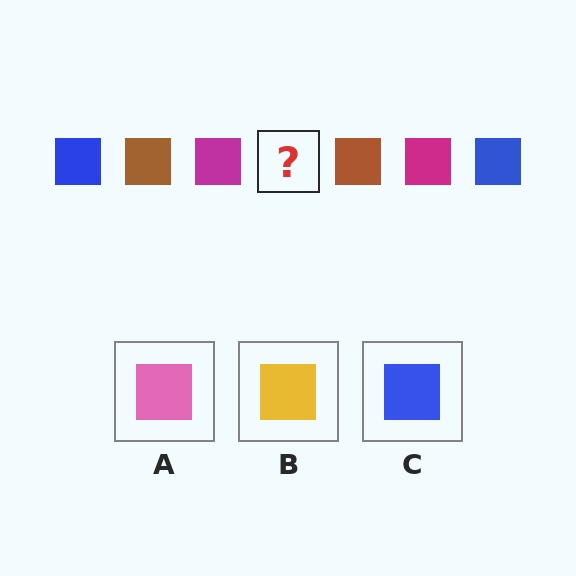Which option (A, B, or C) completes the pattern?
C.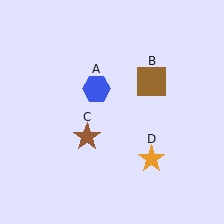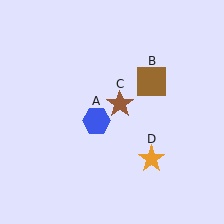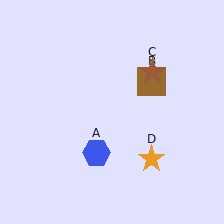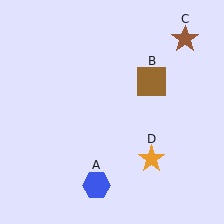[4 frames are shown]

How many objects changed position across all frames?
2 objects changed position: blue hexagon (object A), brown star (object C).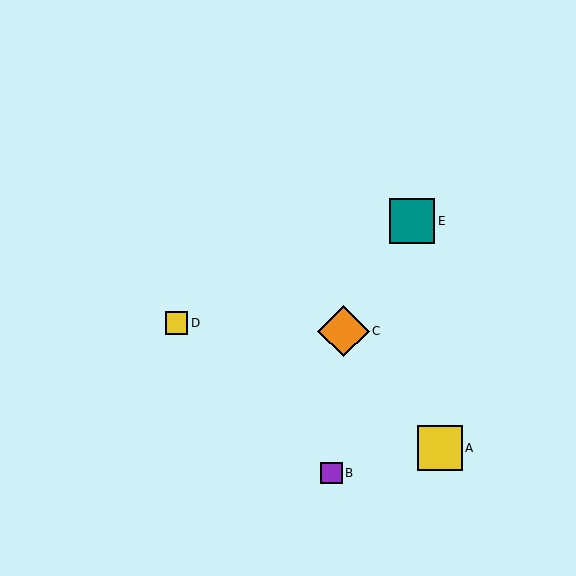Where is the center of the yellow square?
The center of the yellow square is at (440, 448).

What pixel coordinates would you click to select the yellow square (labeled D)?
Click at (176, 323) to select the yellow square D.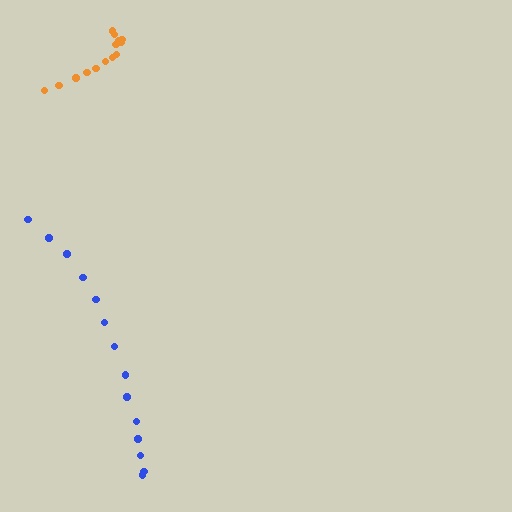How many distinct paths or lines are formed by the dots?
There are 2 distinct paths.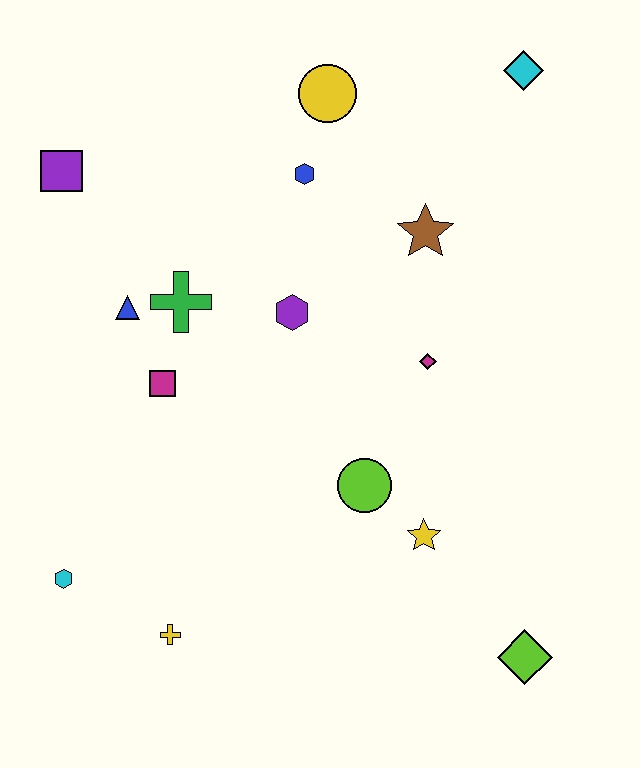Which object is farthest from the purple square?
The lime diamond is farthest from the purple square.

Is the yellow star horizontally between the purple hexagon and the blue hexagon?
No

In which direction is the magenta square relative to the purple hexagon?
The magenta square is to the left of the purple hexagon.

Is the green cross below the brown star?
Yes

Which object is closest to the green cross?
The blue triangle is closest to the green cross.